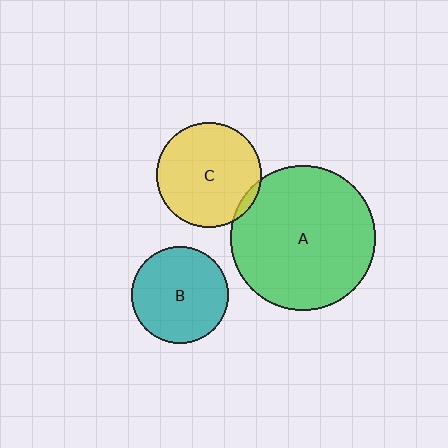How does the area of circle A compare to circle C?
Approximately 1.9 times.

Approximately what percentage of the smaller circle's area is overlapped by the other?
Approximately 5%.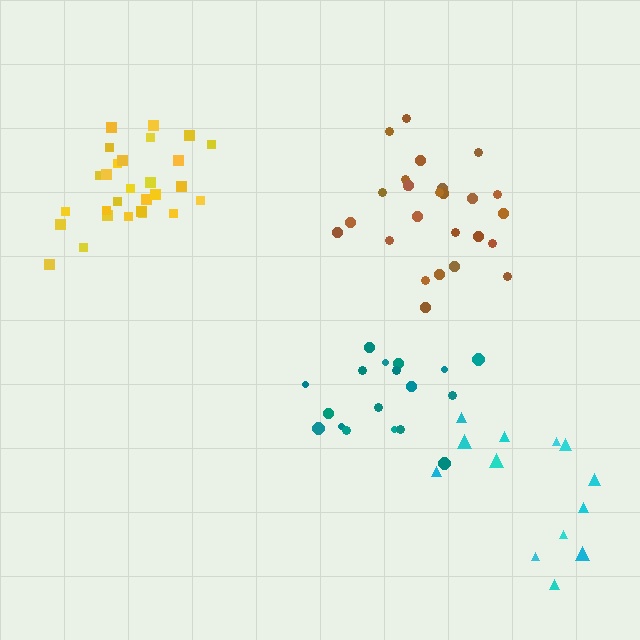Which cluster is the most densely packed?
Yellow.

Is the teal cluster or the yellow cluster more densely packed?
Yellow.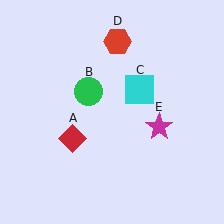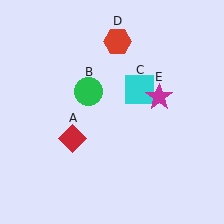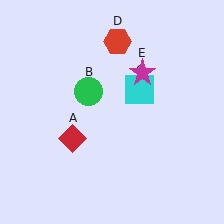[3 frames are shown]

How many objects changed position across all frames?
1 object changed position: magenta star (object E).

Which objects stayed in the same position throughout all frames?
Red diamond (object A) and green circle (object B) and cyan square (object C) and red hexagon (object D) remained stationary.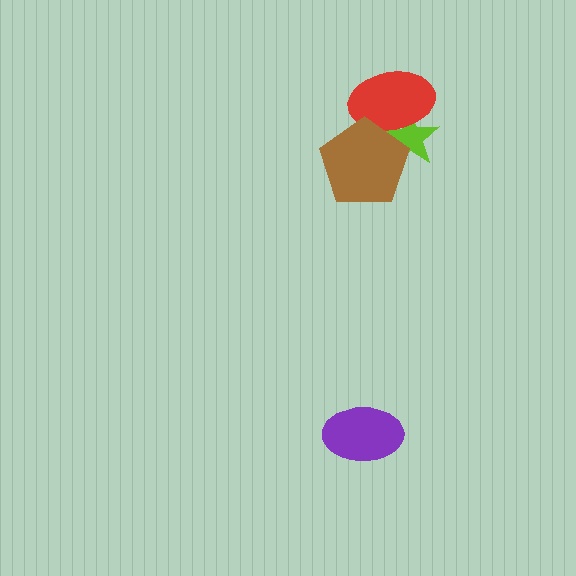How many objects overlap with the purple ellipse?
0 objects overlap with the purple ellipse.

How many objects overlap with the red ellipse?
2 objects overlap with the red ellipse.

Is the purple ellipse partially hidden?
No, no other shape covers it.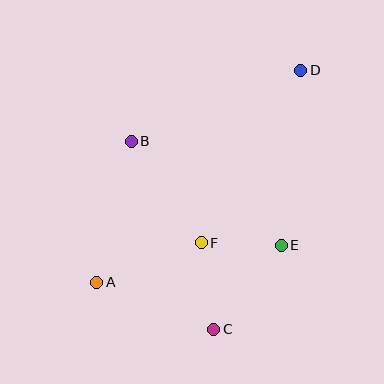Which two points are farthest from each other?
Points A and D are farthest from each other.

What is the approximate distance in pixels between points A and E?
The distance between A and E is approximately 188 pixels.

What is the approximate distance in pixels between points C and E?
The distance between C and E is approximately 108 pixels.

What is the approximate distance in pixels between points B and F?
The distance between B and F is approximately 124 pixels.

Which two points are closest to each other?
Points E and F are closest to each other.